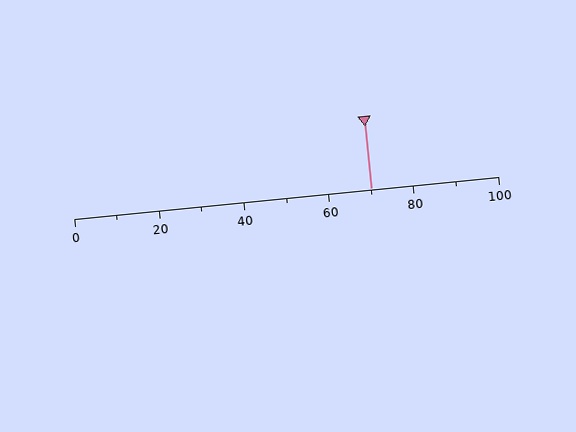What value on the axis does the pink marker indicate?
The marker indicates approximately 70.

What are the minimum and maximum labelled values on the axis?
The axis runs from 0 to 100.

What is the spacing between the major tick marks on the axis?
The major ticks are spaced 20 apart.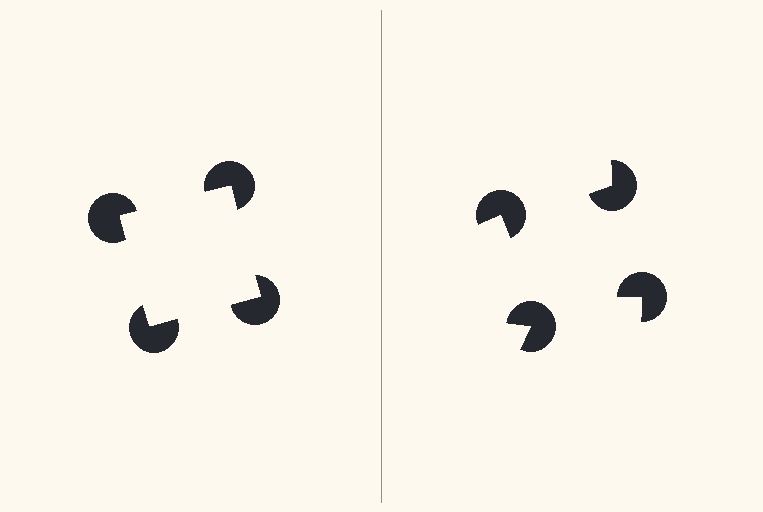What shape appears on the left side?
An illusory square.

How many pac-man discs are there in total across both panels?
8 — 4 on each side.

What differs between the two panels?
The pac-man discs are positioned identically on both sides; only the wedge orientations differ. On the left they align to a square; on the right they are misaligned.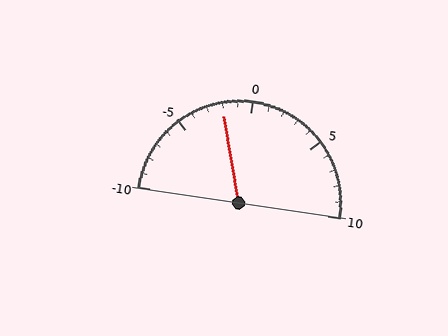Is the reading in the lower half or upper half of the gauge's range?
The reading is in the lower half of the range (-10 to 10).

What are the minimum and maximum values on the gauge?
The gauge ranges from -10 to 10.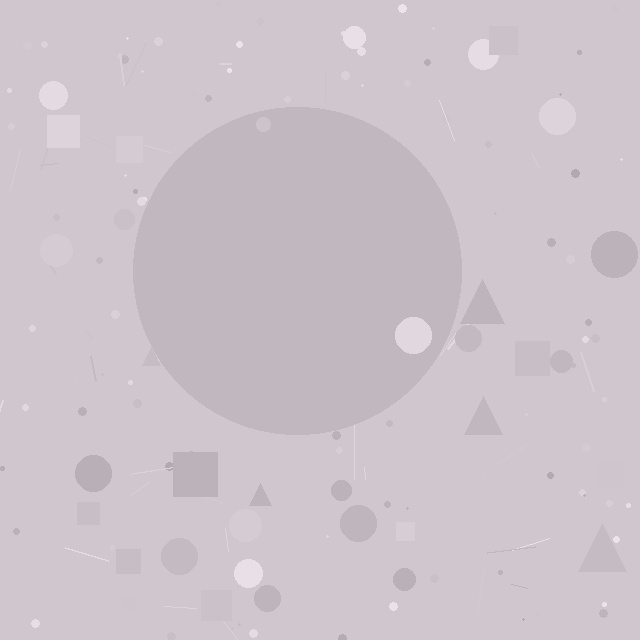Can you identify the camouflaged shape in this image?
The camouflaged shape is a circle.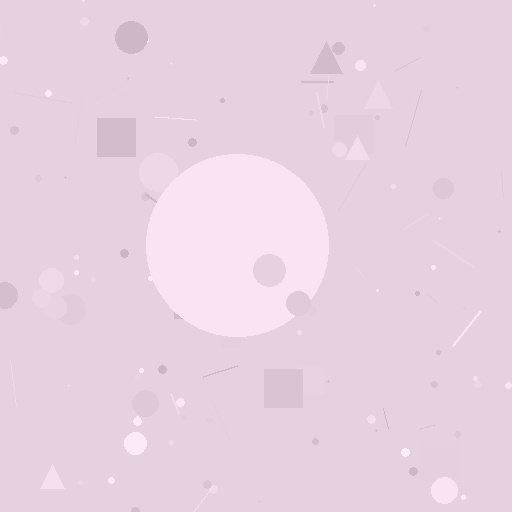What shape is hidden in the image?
A circle is hidden in the image.